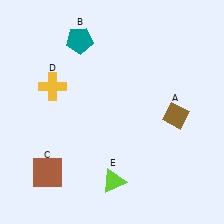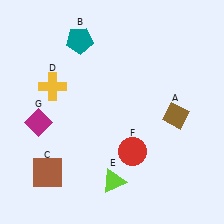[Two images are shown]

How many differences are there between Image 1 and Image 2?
There are 2 differences between the two images.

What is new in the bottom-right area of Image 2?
A red circle (F) was added in the bottom-right area of Image 2.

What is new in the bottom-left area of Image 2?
A magenta diamond (G) was added in the bottom-left area of Image 2.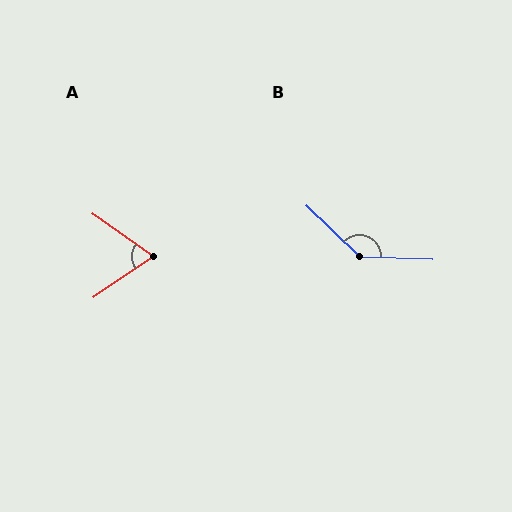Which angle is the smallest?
A, at approximately 70 degrees.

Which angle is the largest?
B, at approximately 138 degrees.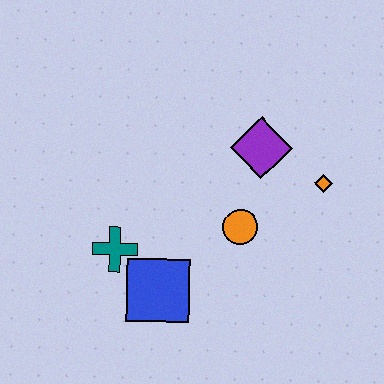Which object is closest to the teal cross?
The blue square is closest to the teal cross.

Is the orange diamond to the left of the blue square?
No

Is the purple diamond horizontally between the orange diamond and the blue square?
Yes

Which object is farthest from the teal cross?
The orange diamond is farthest from the teal cross.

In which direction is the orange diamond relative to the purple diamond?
The orange diamond is to the right of the purple diamond.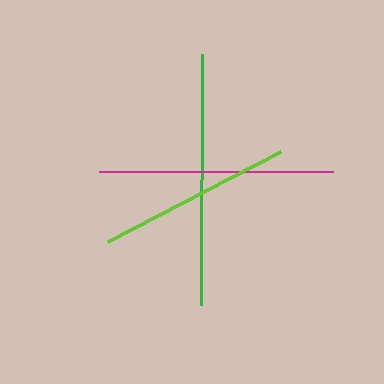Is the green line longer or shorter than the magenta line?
The green line is longer than the magenta line.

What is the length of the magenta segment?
The magenta segment is approximately 234 pixels long.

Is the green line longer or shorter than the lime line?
The green line is longer than the lime line.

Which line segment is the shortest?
The lime line is the shortest at approximately 195 pixels.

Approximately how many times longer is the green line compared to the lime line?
The green line is approximately 1.3 times the length of the lime line.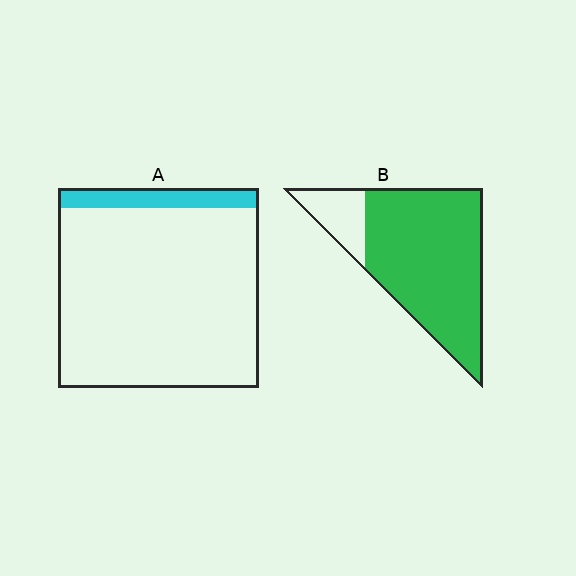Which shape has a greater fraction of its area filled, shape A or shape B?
Shape B.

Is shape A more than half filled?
No.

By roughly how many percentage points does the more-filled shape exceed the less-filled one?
By roughly 75 percentage points (B over A).